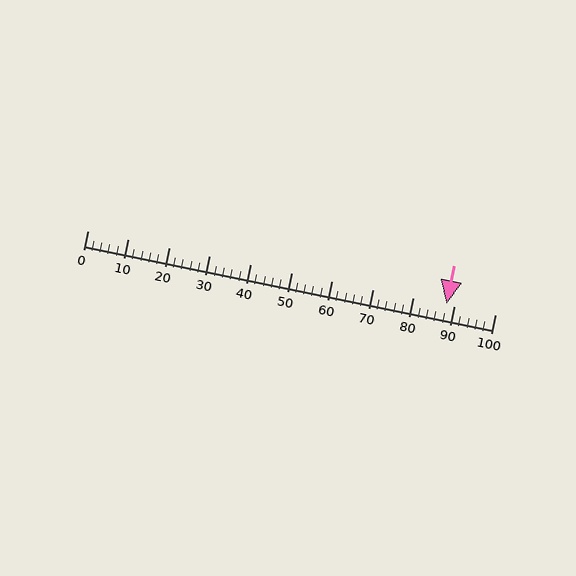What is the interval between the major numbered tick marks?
The major tick marks are spaced 10 units apart.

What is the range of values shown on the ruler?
The ruler shows values from 0 to 100.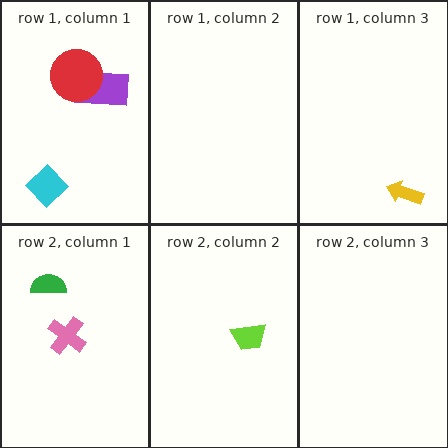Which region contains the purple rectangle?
The row 1, column 1 region.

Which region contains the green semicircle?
The row 2, column 1 region.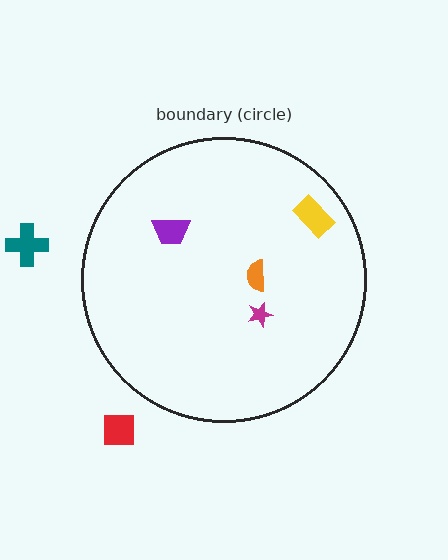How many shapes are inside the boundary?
4 inside, 2 outside.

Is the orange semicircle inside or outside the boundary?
Inside.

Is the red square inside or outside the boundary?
Outside.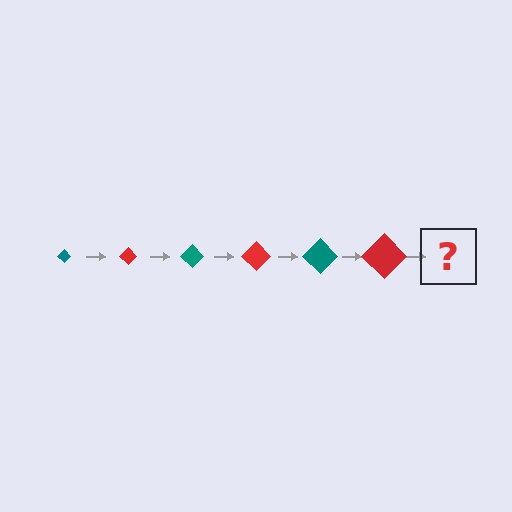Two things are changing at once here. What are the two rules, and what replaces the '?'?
The two rules are that the diamond grows larger each step and the color cycles through teal and red. The '?' should be a teal diamond, larger than the previous one.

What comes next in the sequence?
The next element should be a teal diamond, larger than the previous one.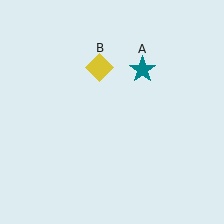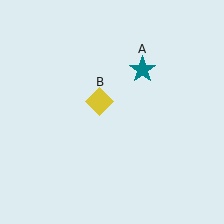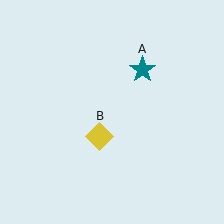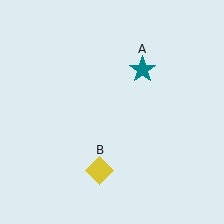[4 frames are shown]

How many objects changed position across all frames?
1 object changed position: yellow diamond (object B).